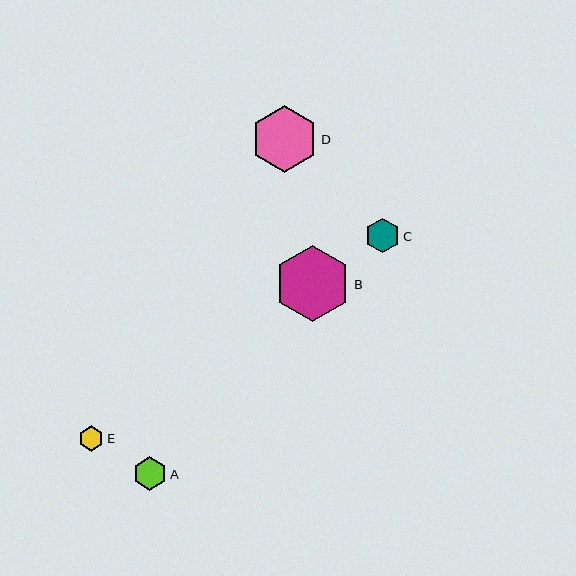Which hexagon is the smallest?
Hexagon E is the smallest with a size of approximately 25 pixels.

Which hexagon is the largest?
Hexagon B is the largest with a size of approximately 76 pixels.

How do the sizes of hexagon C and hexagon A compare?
Hexagon C and hexagon A are approximately the same size.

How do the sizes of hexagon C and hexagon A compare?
Hexagon C and hexagon A are approximately the same size.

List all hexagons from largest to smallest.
From largest to smallest: B, D, C, A, E.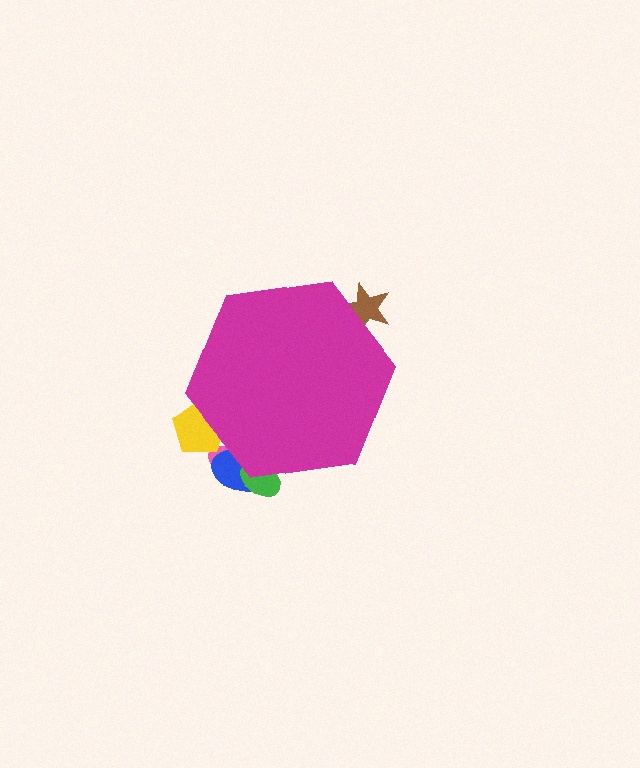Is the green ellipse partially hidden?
Yes, the green ellipse is partially hidden behind the magenta hexagon.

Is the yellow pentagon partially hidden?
Yes, the yellow pentagon is partially hidden behind the magenta hexagon.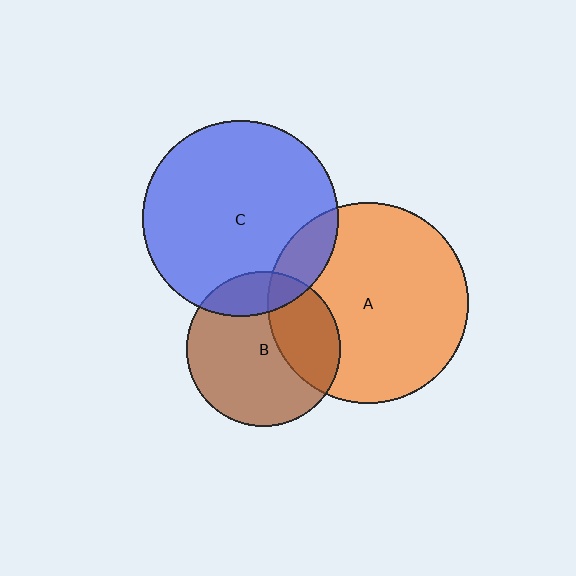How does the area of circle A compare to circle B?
Approximately 1.7 times.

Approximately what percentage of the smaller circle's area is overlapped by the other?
Approximately 30%.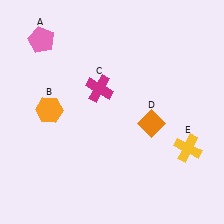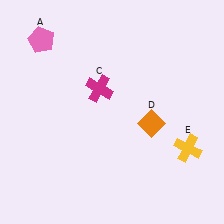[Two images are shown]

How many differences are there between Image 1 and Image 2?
There is 1 difference between the two images.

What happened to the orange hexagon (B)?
The orange hexagon (B) was removed in Image 2. It was in the top-left area of Image 1.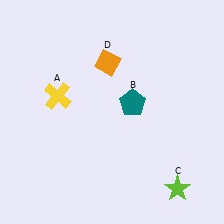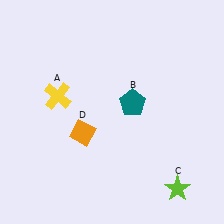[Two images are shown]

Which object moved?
The orange diamond (D) moved down.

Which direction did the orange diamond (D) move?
The orange diamond (D) moved down.